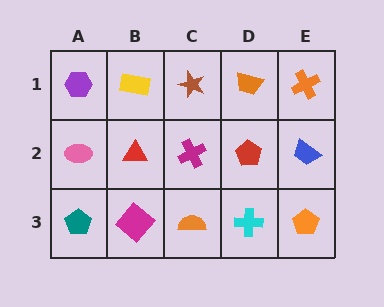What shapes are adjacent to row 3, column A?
A pink ellipse (row 2, column A), a magenta diamond (row 3, column B).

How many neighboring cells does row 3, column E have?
2.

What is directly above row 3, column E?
A blue trapezoid.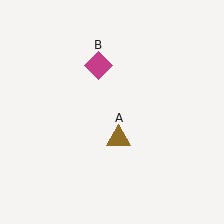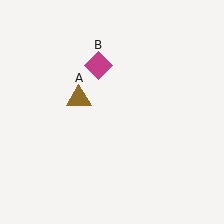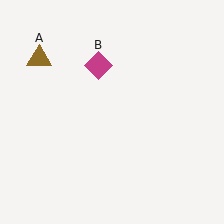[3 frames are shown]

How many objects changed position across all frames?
1 object changed position: brown triangle (object A).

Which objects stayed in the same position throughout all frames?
Magenta diamond (object B) remained stationary.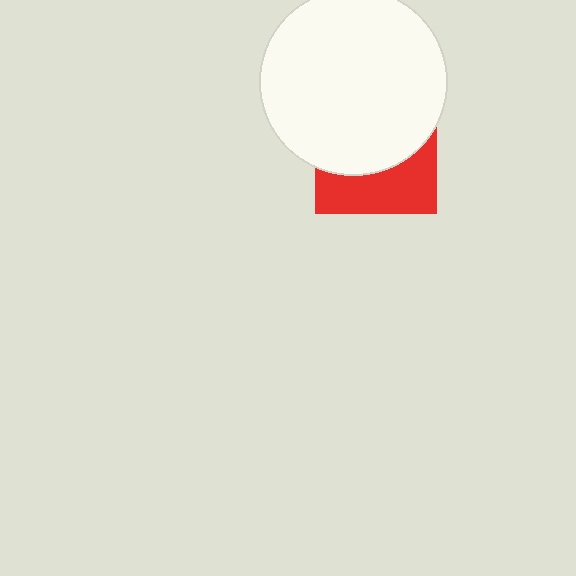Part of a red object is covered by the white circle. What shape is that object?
It is a square.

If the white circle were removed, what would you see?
You would see the complete red square.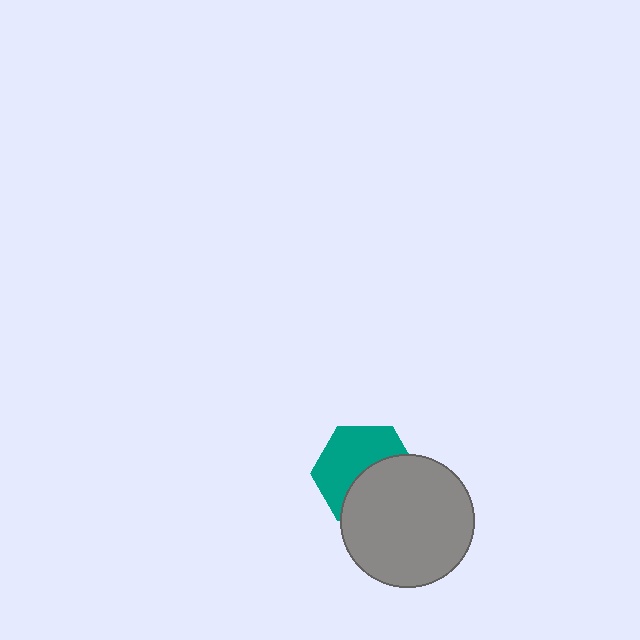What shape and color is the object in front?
The object in front is a gray circle.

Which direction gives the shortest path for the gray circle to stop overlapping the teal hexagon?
Moving toward the lower-right gives the shortest separation.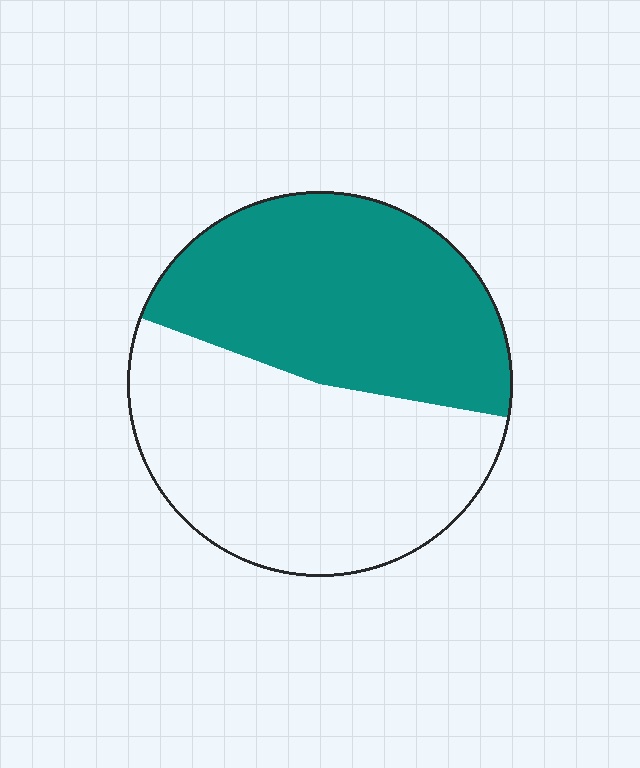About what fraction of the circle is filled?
About one half (1/2).